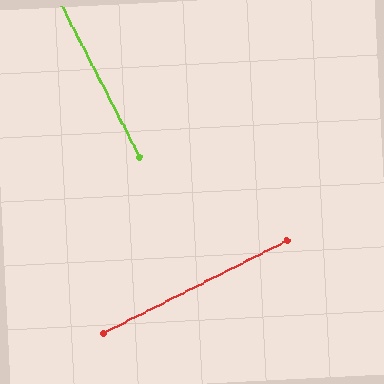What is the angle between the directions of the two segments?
Approximately 90 degrees.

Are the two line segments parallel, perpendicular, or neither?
Perpendicular — they meet at approximately 90°.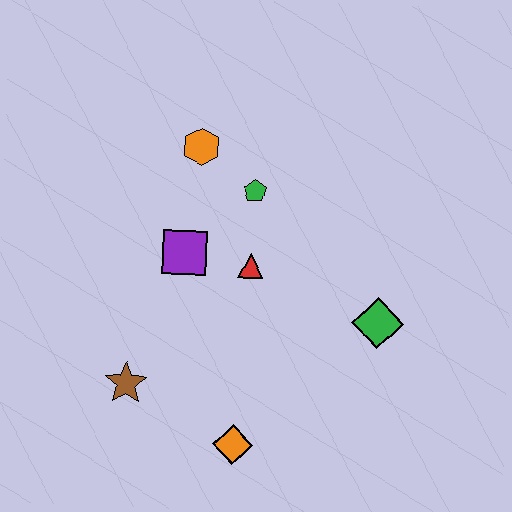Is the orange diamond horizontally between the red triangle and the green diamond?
No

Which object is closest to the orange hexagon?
The green pentagon is closest to the orange hexagon.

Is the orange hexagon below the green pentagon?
No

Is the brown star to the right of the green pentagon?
No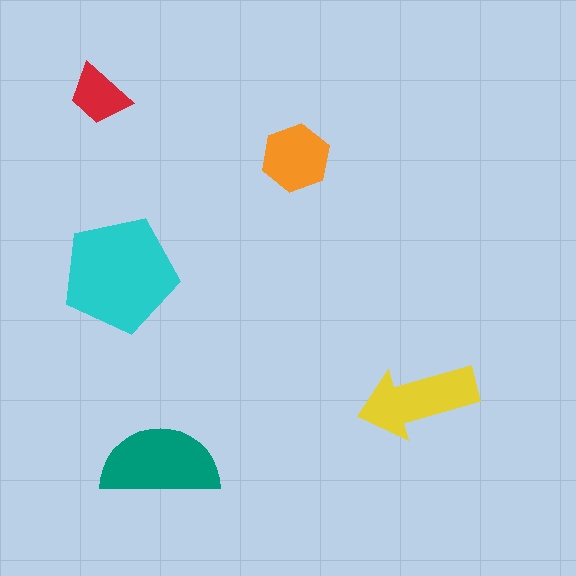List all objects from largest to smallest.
The cyan pentagon, the teal semicircle, the yellow arrow, the orange hexagon, the red trapezoid.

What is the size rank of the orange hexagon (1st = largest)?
4th.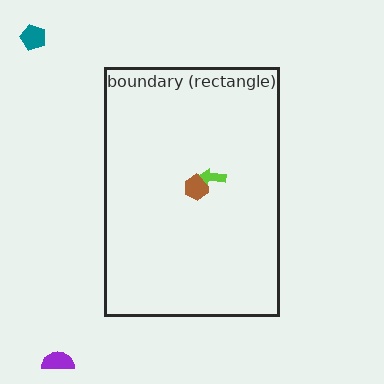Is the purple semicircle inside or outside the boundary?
Outside.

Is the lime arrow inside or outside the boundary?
Inside.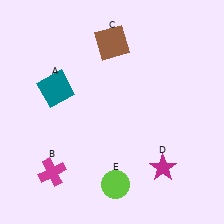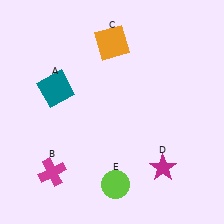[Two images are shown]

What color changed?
The square (C) changed from brown in Image 1 to orange in Image 2.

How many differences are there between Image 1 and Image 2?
There is 1 difference between the two images.